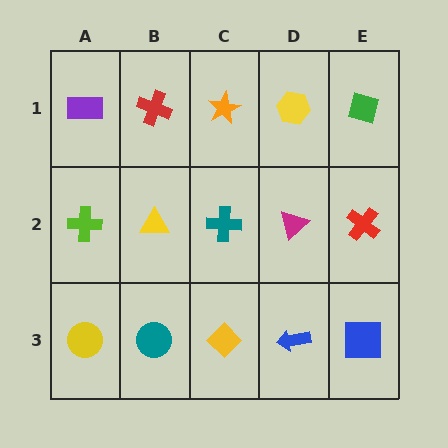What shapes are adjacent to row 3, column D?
A magenta triangle (row 2, column D), a yellow diamond (row 3, column C), a blue square (row 3, column E).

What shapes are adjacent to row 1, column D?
A magenta triangle (row 2, column D), an orange star (row 1, column C), a green square (row 1, column E).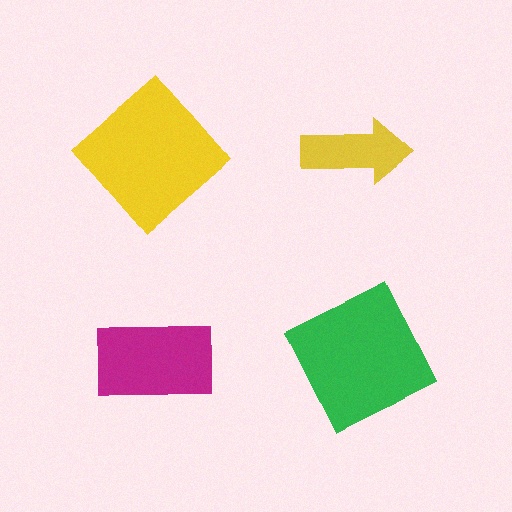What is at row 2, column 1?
A magenta rectangle.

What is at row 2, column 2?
A green square.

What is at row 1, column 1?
A yellow diamond.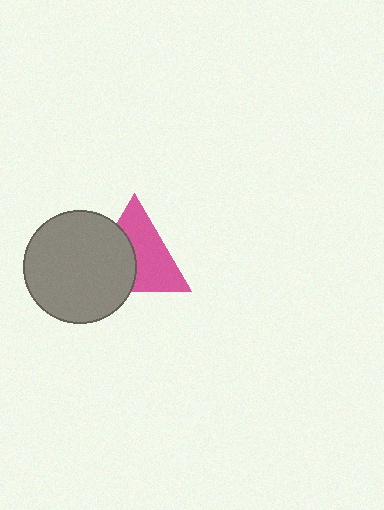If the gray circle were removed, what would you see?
You would see the complete pink triangle.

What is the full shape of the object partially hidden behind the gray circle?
The partially hidden object is a pink triangle.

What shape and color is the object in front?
The object in front is a gray circle.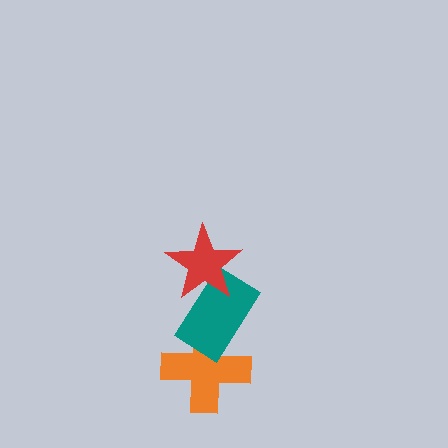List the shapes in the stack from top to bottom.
From top to bottom: the red star, the teal rectangle, the orange cross.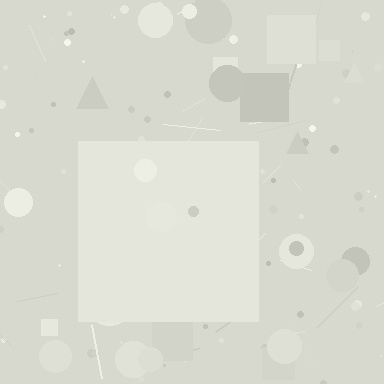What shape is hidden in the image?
A square is hidden in the image.